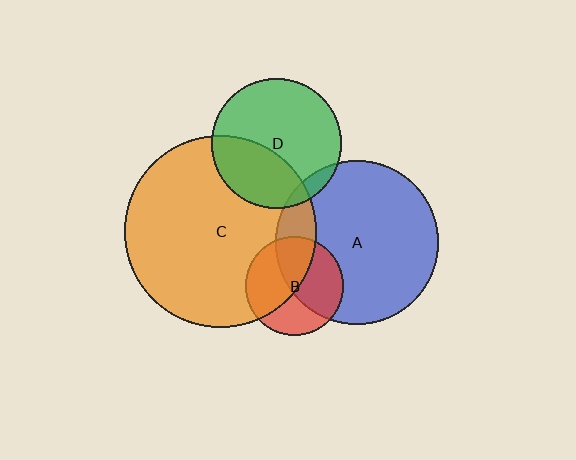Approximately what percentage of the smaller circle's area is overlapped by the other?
Approximately 50%.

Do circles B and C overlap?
Yes.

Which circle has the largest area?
Circle C (orange).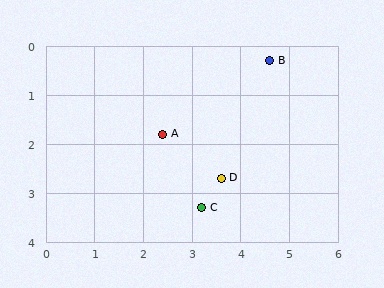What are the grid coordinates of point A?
Point A is at approximately (2.4, 1.8).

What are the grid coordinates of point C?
Point C is at approximately (3.2, 3.3).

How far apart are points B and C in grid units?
Points B and C are about 3.3 grid units apart.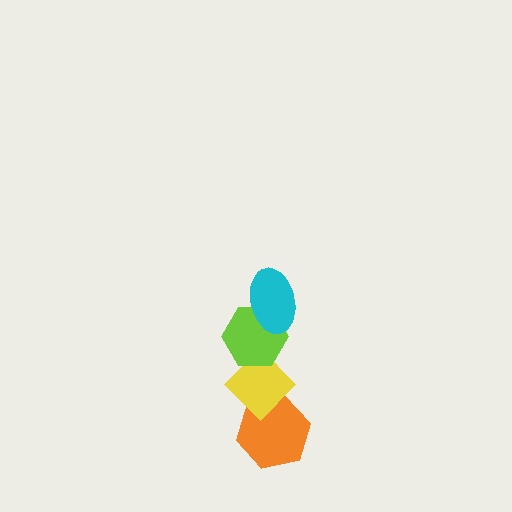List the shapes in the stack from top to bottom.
From top to bottom: the cyan ellipse, the lime hexagon, the yellow diamond, the orange hexagon.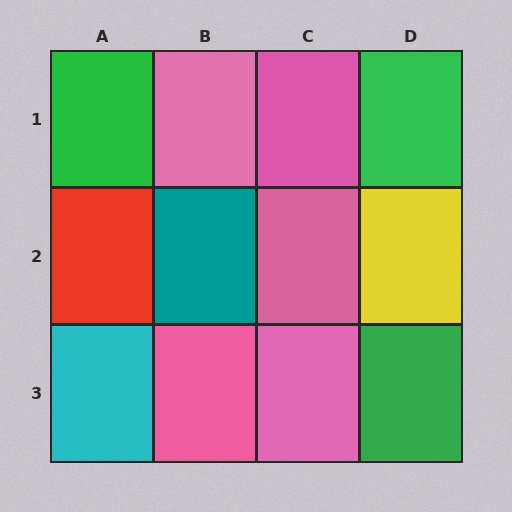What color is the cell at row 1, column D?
Green.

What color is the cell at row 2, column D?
Yellow.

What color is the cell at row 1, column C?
Pink.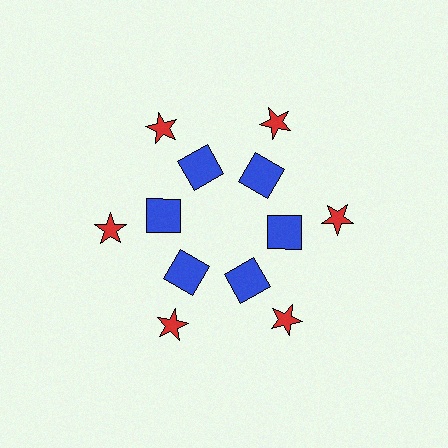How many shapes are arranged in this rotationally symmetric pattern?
There are 12 shapes, arranged in 6 groups of 2.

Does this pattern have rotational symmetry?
Yes, this pattern has 6-fold rotational symmetry. It looks the same after rotating 60 degrees around the center.